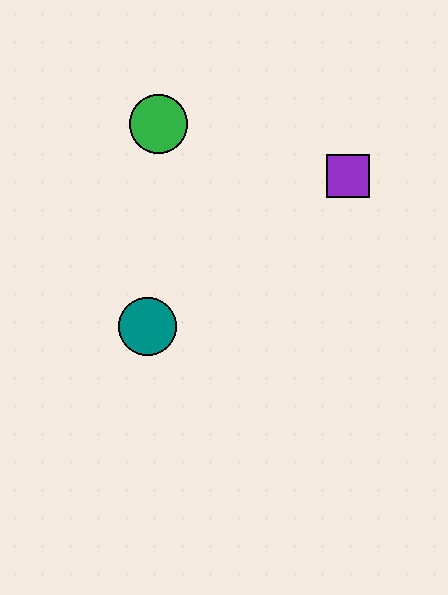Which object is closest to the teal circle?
The green circle is closest to the teal circle.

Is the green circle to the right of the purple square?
No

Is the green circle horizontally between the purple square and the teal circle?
Yes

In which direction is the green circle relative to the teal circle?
The green circle is above the teal circle.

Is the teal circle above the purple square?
No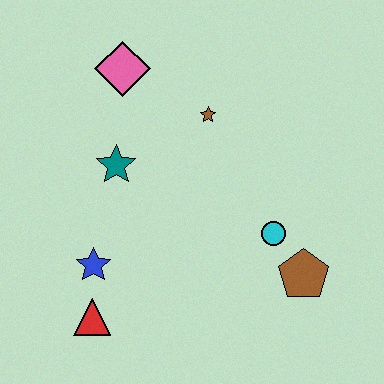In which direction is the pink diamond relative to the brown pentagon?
The pink diamond is above the brown pentagon.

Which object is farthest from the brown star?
The red triangle is farthest from the brown star.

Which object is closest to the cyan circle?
The brown pentagon is closest to the cyan circle.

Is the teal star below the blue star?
No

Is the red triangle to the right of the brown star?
No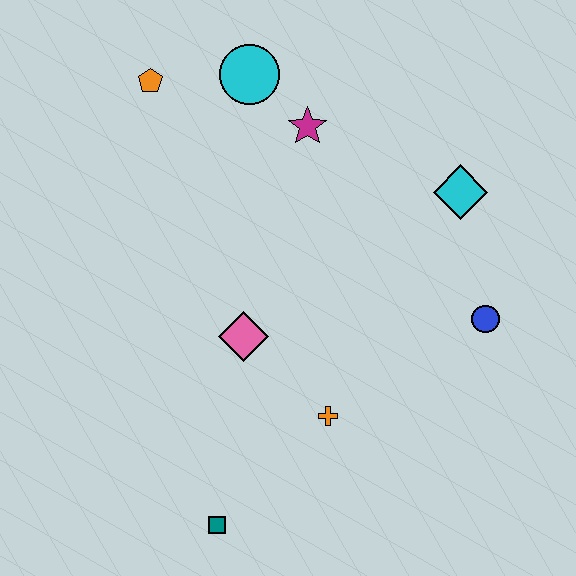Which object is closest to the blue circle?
The cyan diamond is closest to the blue circle.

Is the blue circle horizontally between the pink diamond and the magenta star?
No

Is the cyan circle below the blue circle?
No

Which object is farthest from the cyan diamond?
The teal square is farthest from the cyan diamond.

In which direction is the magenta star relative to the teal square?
The magenta star is above the teal square.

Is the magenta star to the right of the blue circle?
No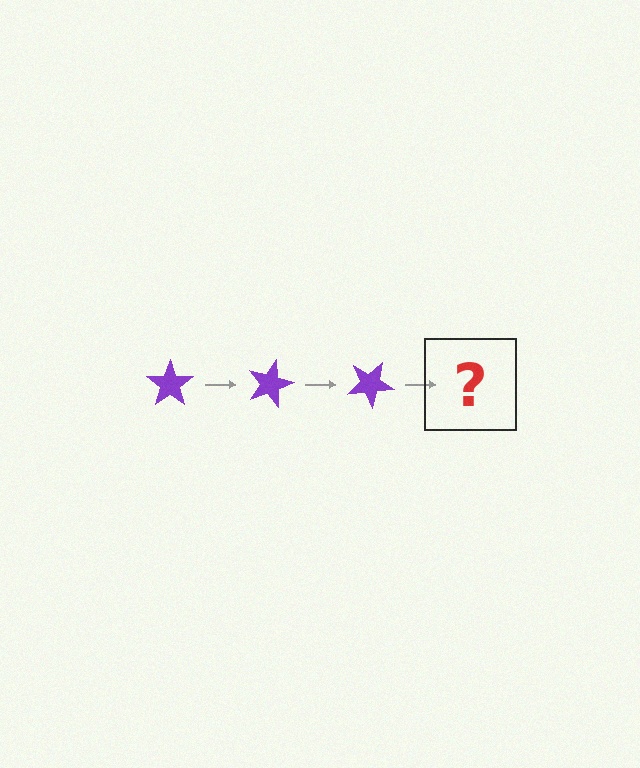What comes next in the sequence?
The next element should be a purple star rotated 45 degrees.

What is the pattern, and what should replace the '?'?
The pattern is that the star rotates 15 degrees each step. The '?' should be a purple star rotated 45 degrees.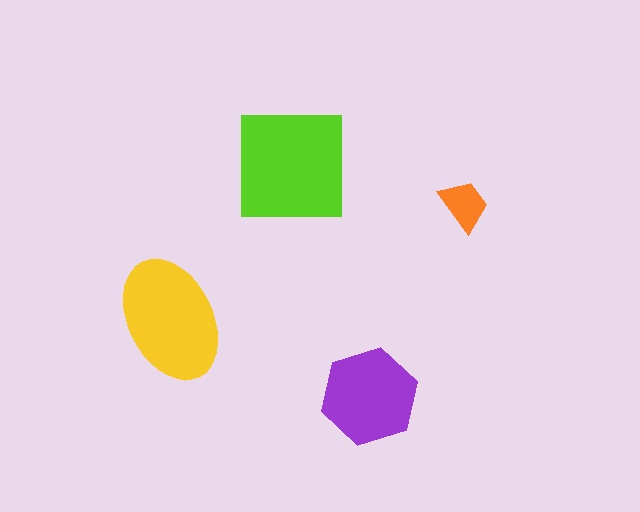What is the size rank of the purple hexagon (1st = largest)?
3rd.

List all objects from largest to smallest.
The lime square, the yellow ellipse, the purple hexagon, the orange trapezoid.